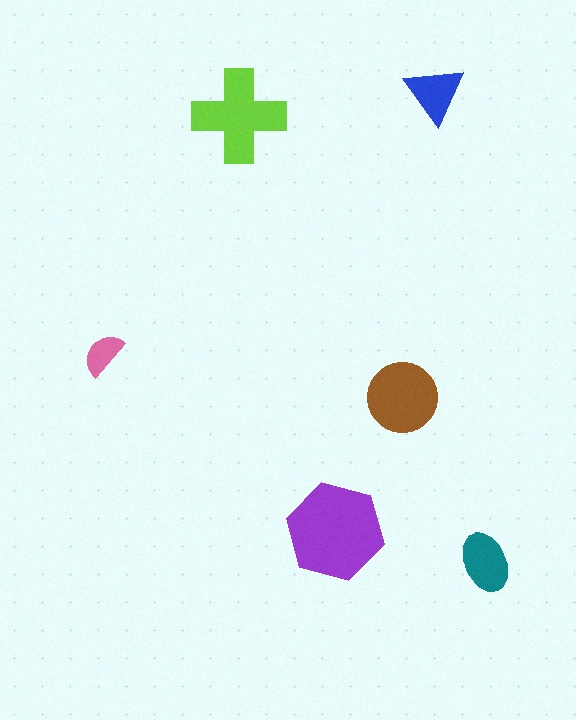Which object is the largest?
The purple hexagon.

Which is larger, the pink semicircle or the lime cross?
The lime cross.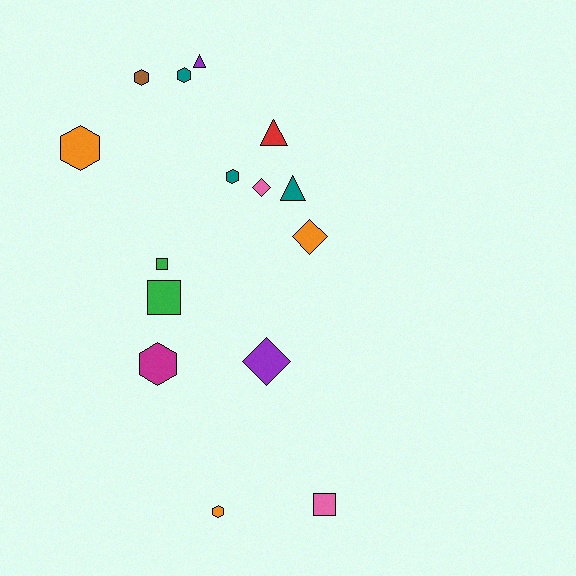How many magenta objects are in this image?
There is 1 magenta object.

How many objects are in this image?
There are 15 objects.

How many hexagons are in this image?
There are 6 hexagons.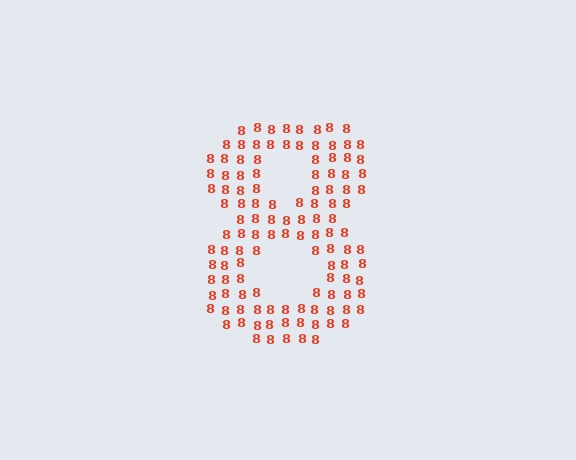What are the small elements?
The small elements are digit 8's.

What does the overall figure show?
The overall figure shows the digit 8.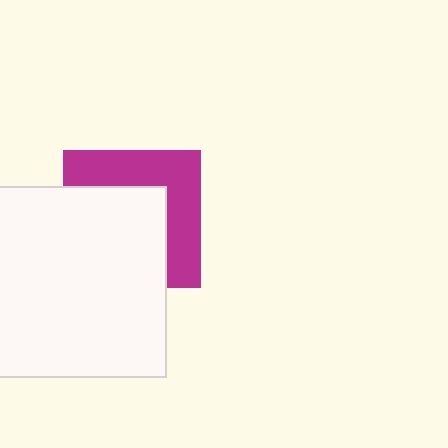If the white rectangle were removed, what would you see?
You would see the complete magenta square.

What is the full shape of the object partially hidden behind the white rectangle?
The partially hidden object is a magenta square.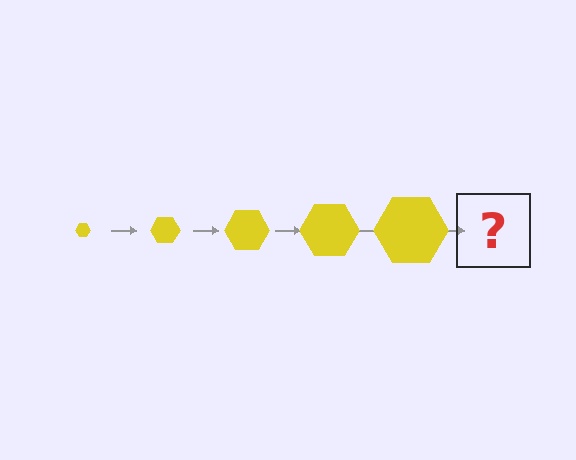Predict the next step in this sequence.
The next step is a yellow hexagon, larger than the previous one.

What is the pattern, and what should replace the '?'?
The pattern is that the hexagon gets progressively larger each step. The '?' should be a yellow hexagon, larger than the previous one.